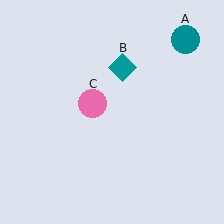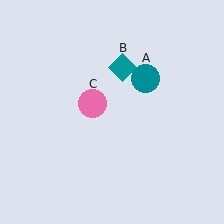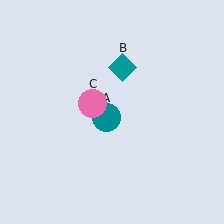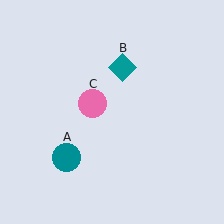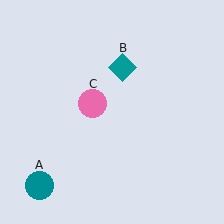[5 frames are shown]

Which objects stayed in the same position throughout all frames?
Teal diamond (object B) and pink circle (object C) remained stationary.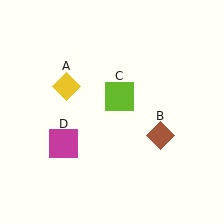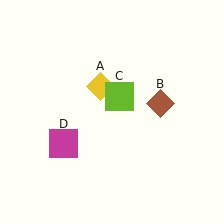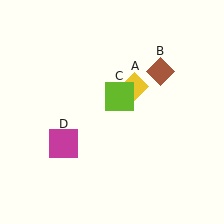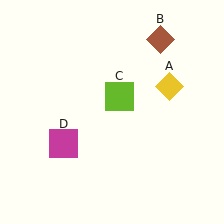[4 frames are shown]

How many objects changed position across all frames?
2 objects changed position: yellow diamond (object A), brown diamond (object B).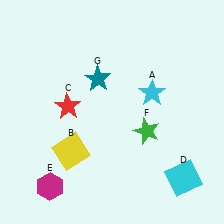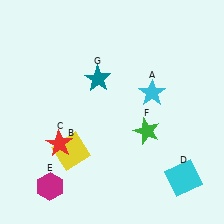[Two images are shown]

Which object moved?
The red star (C) moved down.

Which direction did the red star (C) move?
The red star (C) moved down.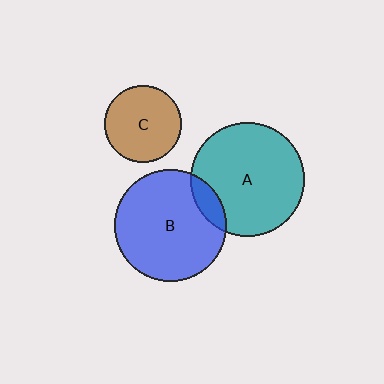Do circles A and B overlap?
Yes.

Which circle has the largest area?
Circle A (teal).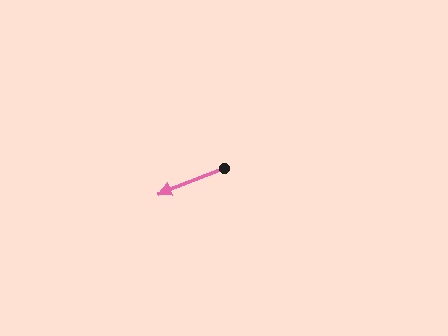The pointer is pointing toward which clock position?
Roughly 8 o'clock.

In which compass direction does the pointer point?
West.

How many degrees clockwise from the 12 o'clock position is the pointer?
Approximately 248 degrees.